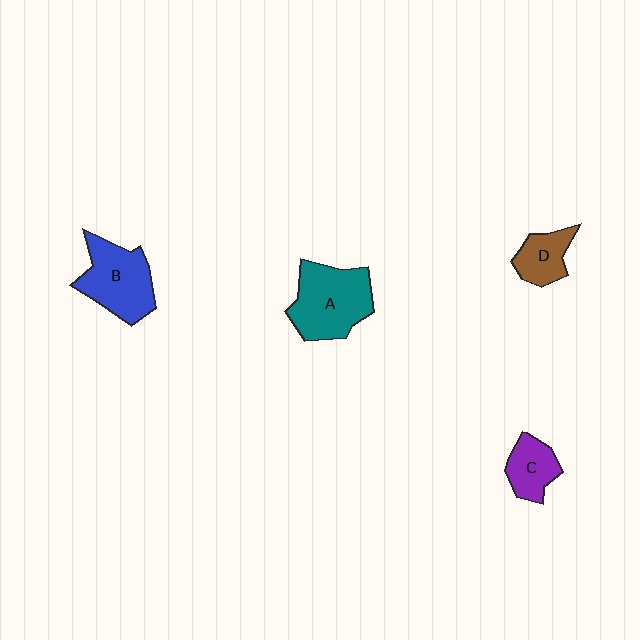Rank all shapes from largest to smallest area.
From largest to smallest: A (teal), B (blue), C (purple), D (brown).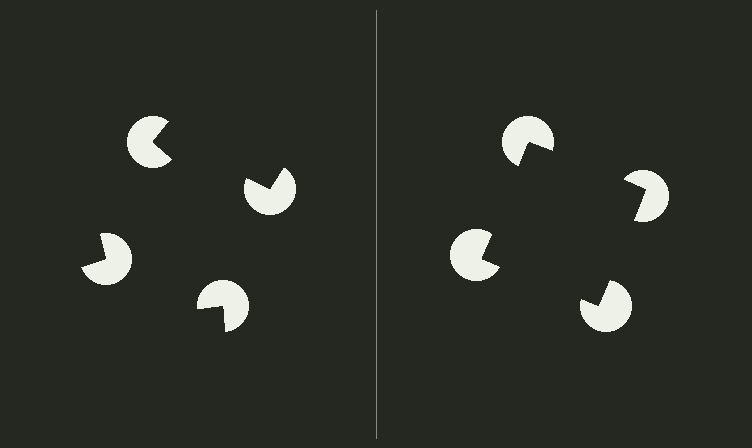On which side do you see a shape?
An illusory square appears on the right side. On the left side the wedge cuts are rotated, so no coherent shape forms.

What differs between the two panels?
The pac-man discs are positioned identically on both sides; only the wedge orientations differ. On the right they align to a square; on the left they are misaligned.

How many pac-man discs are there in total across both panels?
8 — 4 on each side.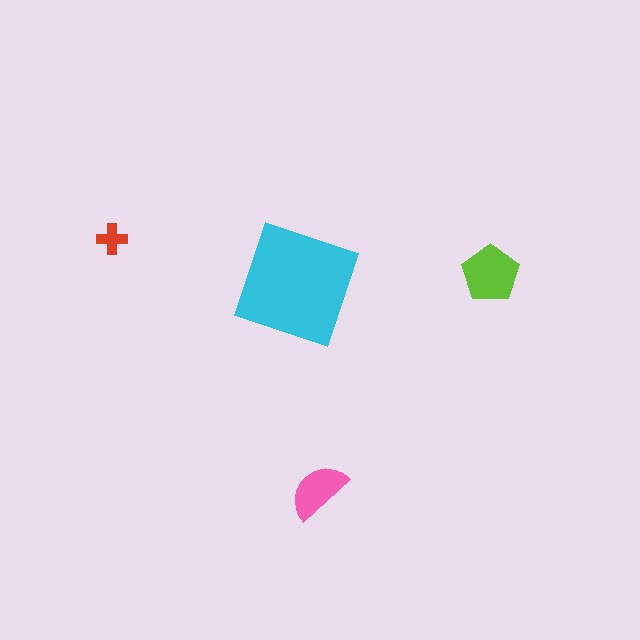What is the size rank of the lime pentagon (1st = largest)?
2nd.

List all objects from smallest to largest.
The red cross, the pink semicircle, the lime pentagon, the cyan square.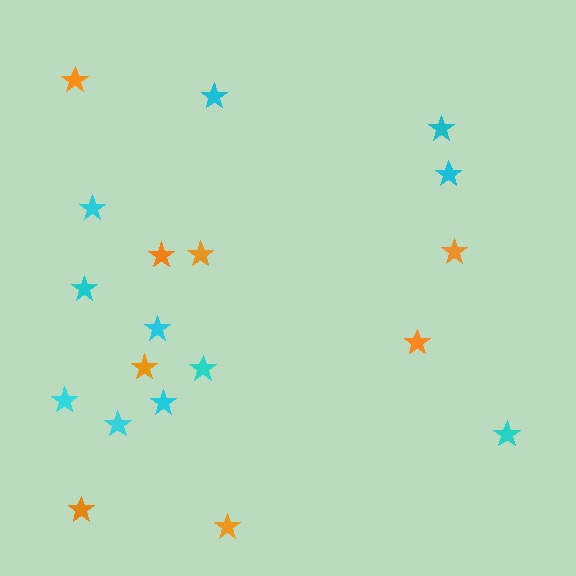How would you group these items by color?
There are 2 groups: one group of cyan stars (11) and one group of orange stars (8).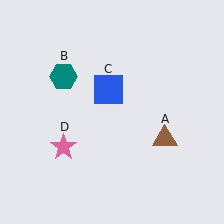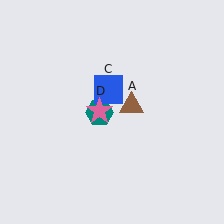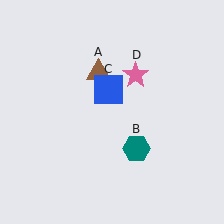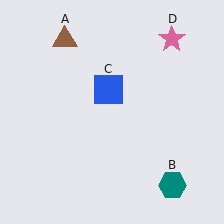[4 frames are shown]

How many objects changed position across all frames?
3 objects changed position: brown triangle (object A), teal hexagon (object B), pink star (object D).